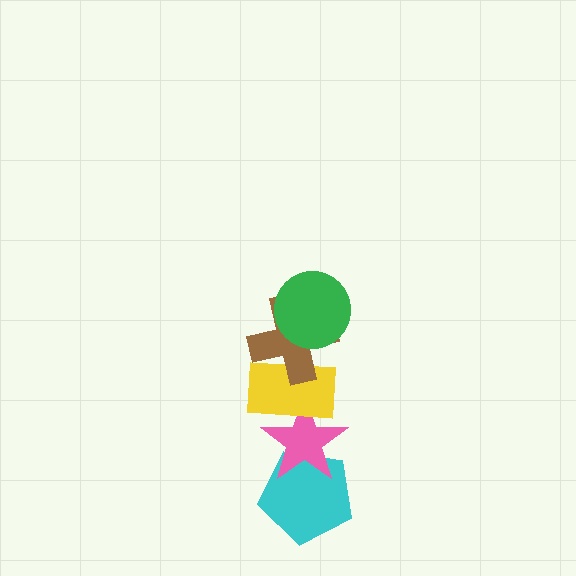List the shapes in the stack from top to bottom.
From top to bottom: the green circle, the brown cross, the yellow rectangle, the pink star, the cyan pentagon.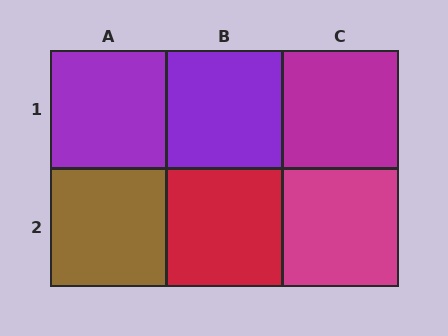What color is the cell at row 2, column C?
Magenta.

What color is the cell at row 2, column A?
Brown.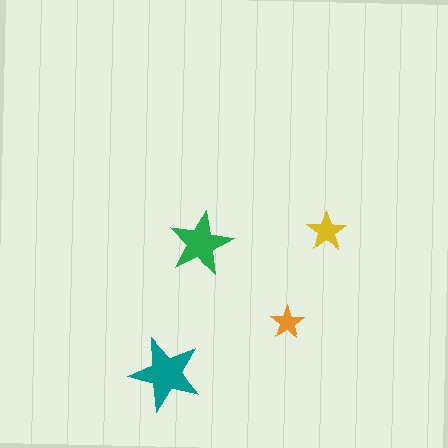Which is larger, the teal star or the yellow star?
The teal one.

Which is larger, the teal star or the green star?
The teal one.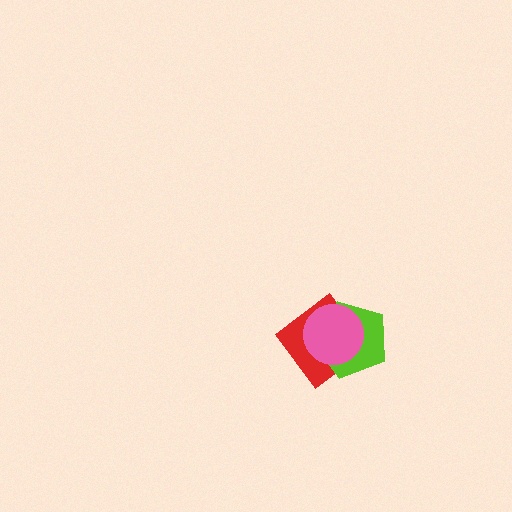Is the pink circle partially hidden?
No, no other shape covers it.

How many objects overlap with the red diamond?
2 objects overlap with the red diamond.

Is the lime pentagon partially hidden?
Yes, it is partially covered by another shape.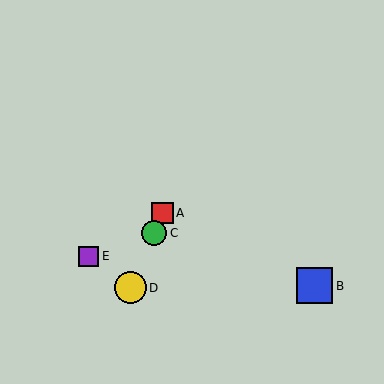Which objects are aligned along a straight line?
Objects A, C, D are aligned along a straight line.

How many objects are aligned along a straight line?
3 objects (A, C, D) are aligned along a straight line.